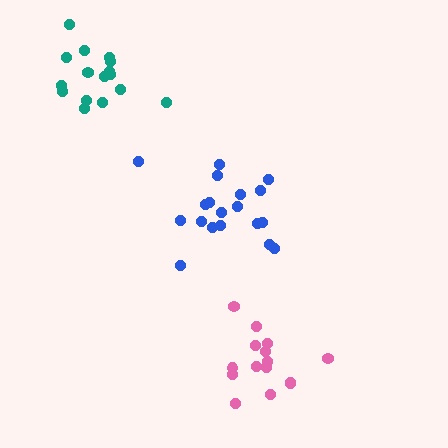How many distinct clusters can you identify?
There are 3 distinct clusters.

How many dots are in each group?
Group 1: 15 dots, Group 2: 17 dots, Group 3: 19 dots (51 total).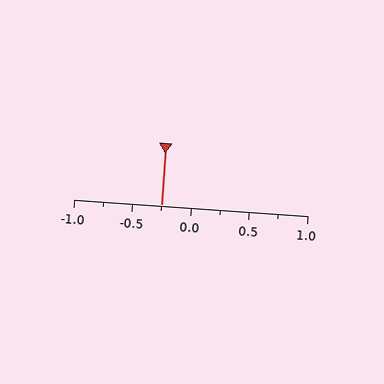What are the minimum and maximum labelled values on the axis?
The axis runs from -1.0 to 1.0.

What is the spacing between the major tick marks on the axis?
The major ticks are spaced 0.5 apart.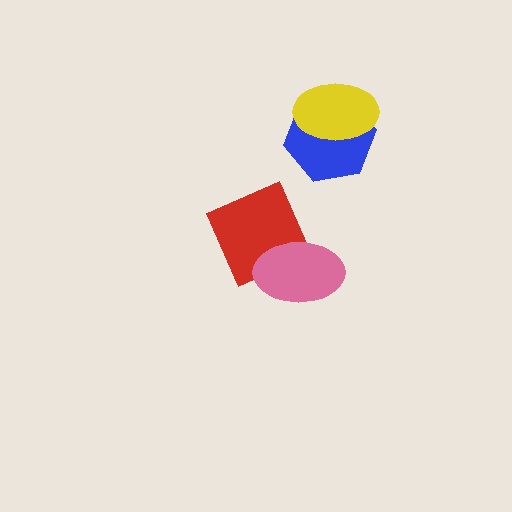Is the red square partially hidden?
Yes, it is partially covered by another shape.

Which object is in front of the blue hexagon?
The yellow ellipse is in front of the blue hexagon.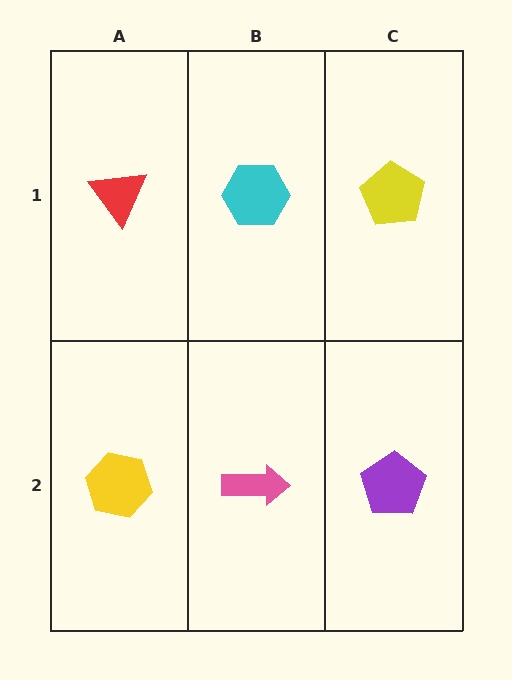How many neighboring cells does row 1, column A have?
2.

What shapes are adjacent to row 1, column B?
A pink arrow (row 2, column B), a red triangle (row 1, column A), a yellow pentagon (row 1, column C).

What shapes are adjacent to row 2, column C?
A yellow pentagon (row 1, column C), a pink arrow (row 2, column B).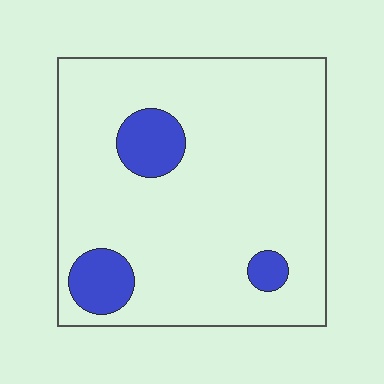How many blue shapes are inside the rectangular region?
3.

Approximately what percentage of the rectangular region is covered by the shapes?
Approximately 10%.